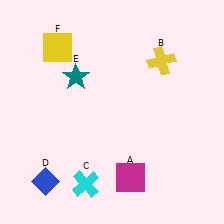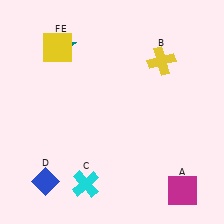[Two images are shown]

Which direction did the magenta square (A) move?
The magenta square (A) moved right.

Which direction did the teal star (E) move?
The teal star (E) moved up.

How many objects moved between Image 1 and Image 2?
2 objects moved between the two images.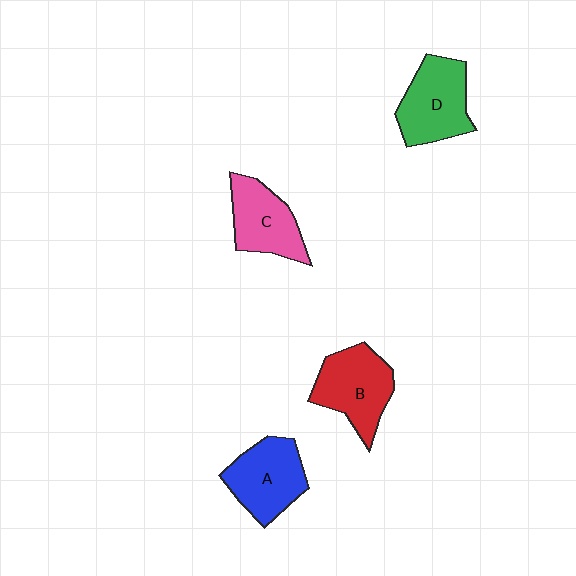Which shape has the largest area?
Shape B (red).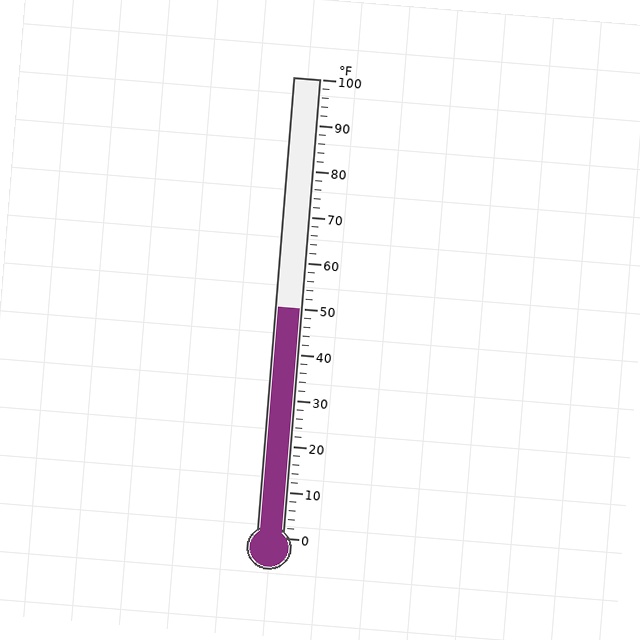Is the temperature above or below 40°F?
The temperature is above 40°F.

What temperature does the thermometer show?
The thermometer shows approximately 50°F.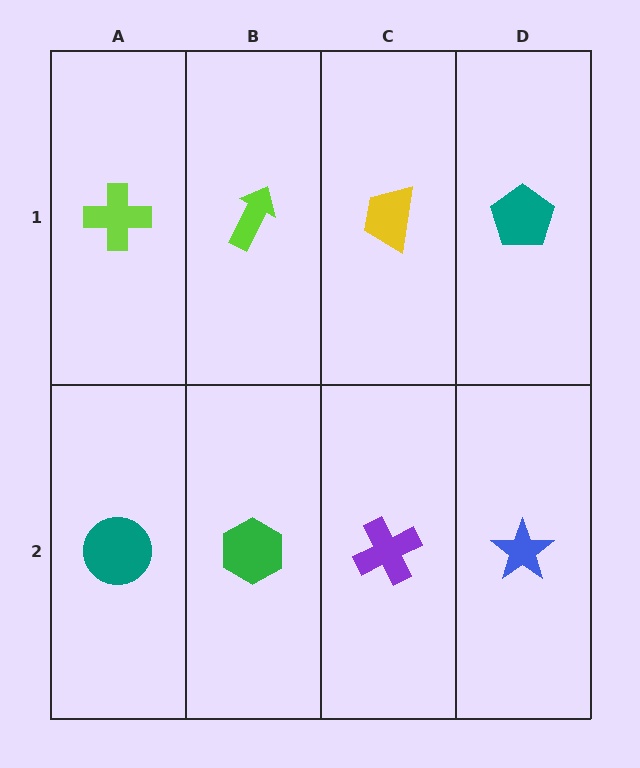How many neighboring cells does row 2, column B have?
3.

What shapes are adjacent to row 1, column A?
A teal circle (row 2, column A), a lime arrow (row 1, column B).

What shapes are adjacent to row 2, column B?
A lime arrow (row 1, column B), a teal circle (row 2, column A), a purple cross (row 2, column C).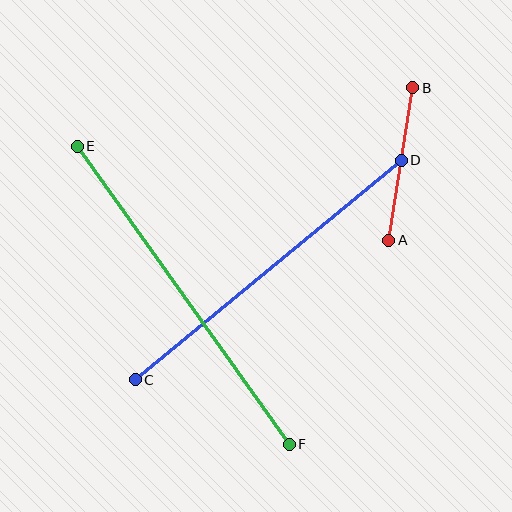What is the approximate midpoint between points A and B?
The midpoint is at approximately (401, 164) pixels.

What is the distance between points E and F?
The distance is approximately 366 pixels.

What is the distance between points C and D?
The distance is approximately 345 pixels.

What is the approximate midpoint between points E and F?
The midpoint is at approximately (183, 295) pixels.